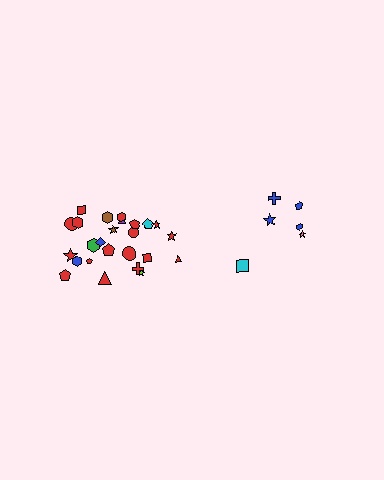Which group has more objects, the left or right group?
The left group.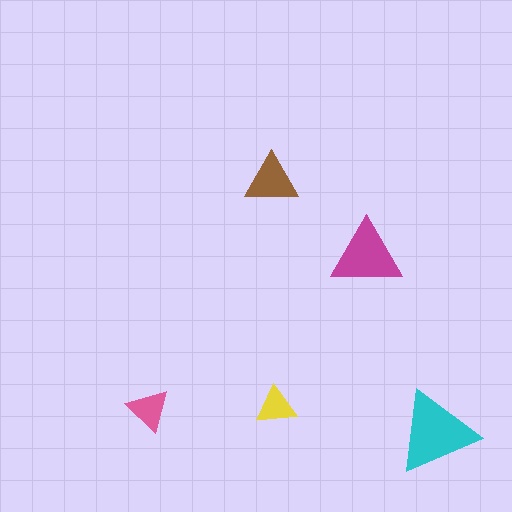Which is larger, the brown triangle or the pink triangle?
The brown one.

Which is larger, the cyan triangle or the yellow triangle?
The cyan one.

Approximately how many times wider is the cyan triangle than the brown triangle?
About 1.5 times wider.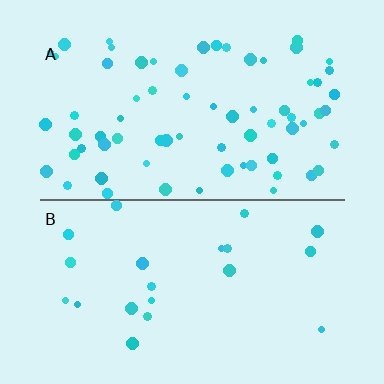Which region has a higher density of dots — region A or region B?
A (the top).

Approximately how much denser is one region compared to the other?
Approximately 3.0× — region A over region B.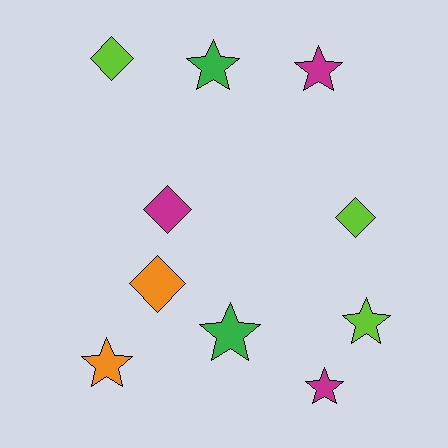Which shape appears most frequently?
Star, with 6 objects.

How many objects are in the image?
There are 10 objects.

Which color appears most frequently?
Magenta, with 3 objects.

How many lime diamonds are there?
There are 2 lime diamonds.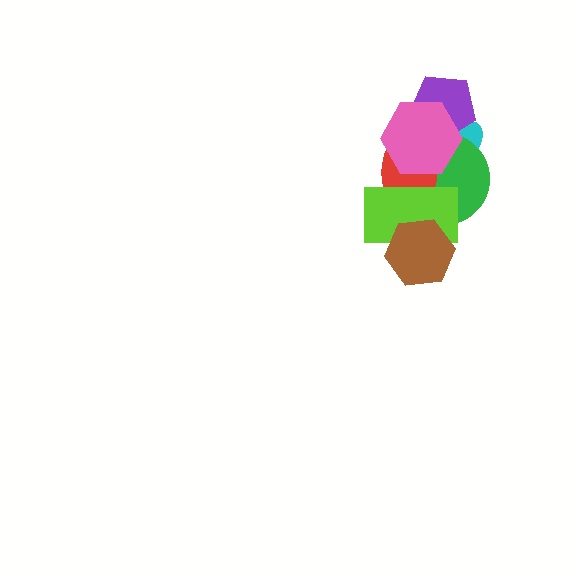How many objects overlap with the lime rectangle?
4 objects overlap with the lime rectangle.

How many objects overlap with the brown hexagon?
1 object overlaps with the brown hexagon.